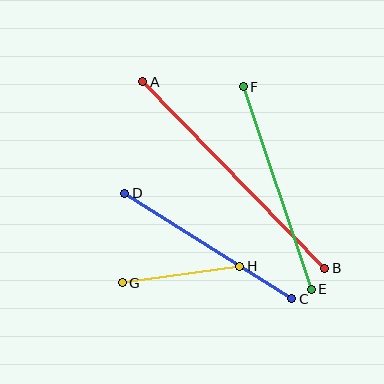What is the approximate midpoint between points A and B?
The midpoint is at approximately (234, 175) pixels.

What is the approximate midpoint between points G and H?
The midpoint is at approximately (181, 275) pixels.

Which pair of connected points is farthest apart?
Points A and B are farthest apart.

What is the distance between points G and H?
The distance is approximately 119 pixels.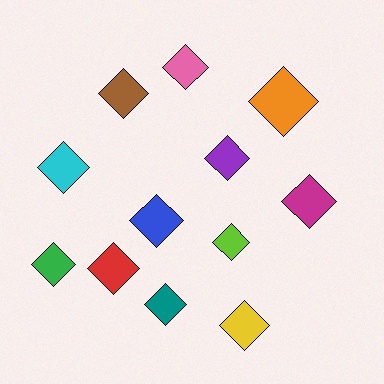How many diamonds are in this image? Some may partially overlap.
There are 12 diamonds.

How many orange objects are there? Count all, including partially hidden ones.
There is 1 orange object.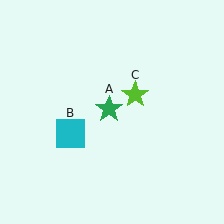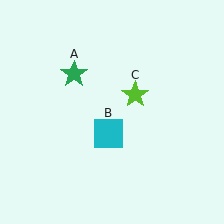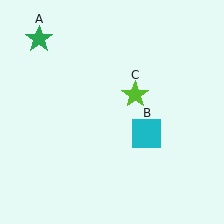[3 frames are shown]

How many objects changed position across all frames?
2 objects changed position: green star (object A), cyan square (object B).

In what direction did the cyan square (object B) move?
The cyan square (object B) moved right.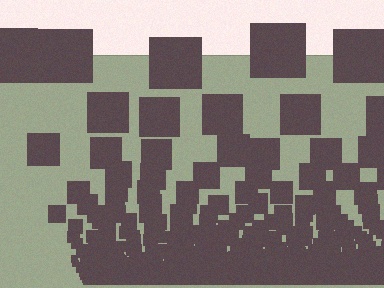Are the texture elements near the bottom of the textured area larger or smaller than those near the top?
Smaller. The gradient is inverted — elements near the bottom are smaller and denser.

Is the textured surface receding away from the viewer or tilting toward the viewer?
The surface appears to tilt toward the viewer. Texture elements get larger and sparser toward the top.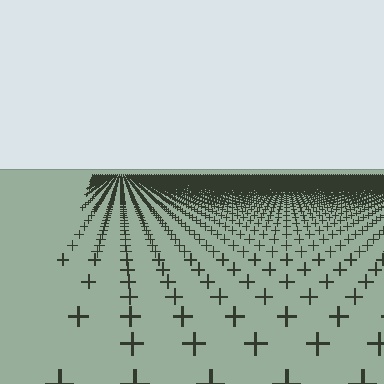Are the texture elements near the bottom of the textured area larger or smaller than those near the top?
Larger. Near the bottom, elements are closer to the viewer and appear at a bigger on-screen size.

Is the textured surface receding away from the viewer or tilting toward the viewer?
The surface is receding away from the viewer. Texture elements get smaller and denser toward the top.